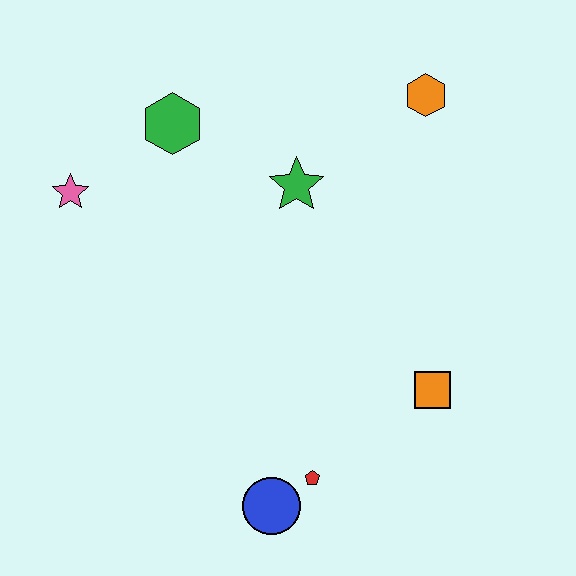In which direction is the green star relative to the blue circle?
The green star is above the blue circle.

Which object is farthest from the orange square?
The pink star is farthest from the orange square.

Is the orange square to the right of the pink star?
Yes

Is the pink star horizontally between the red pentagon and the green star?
No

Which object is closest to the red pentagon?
The blue circle is closest to the red pentagon.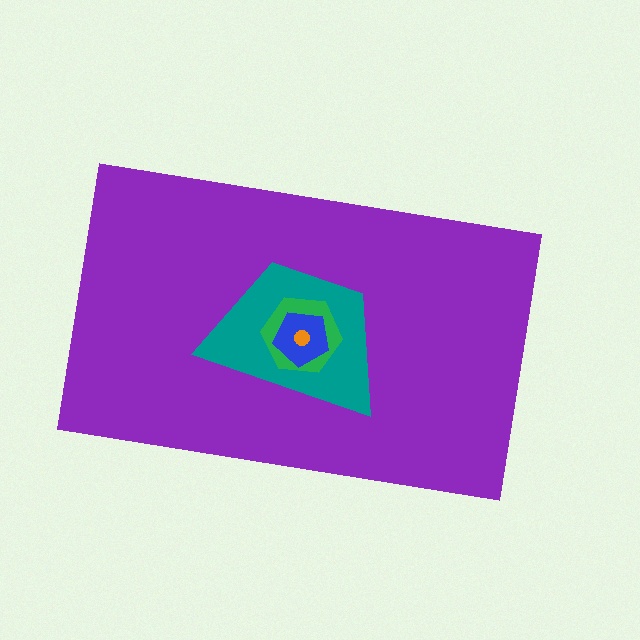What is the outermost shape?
The purple rectangle.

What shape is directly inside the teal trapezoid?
The green hexagon.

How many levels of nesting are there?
5.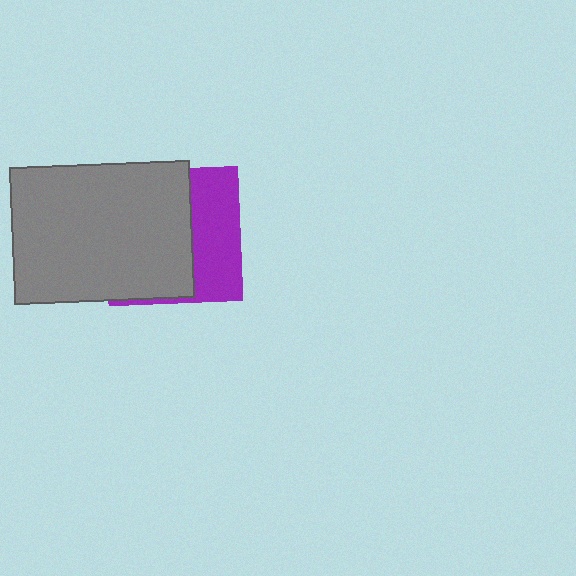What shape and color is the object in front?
The object in front is a gray rectangle.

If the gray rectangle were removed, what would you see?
You would see the complete purple square.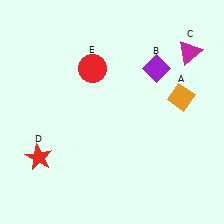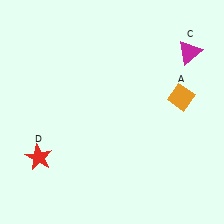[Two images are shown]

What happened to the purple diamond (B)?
The purple diamond (B) was removed in Image 2. It was in the top-right area of Image 1.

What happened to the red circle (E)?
The red circle (E) was removed in Image 2. It was in the top-left area of Image 1.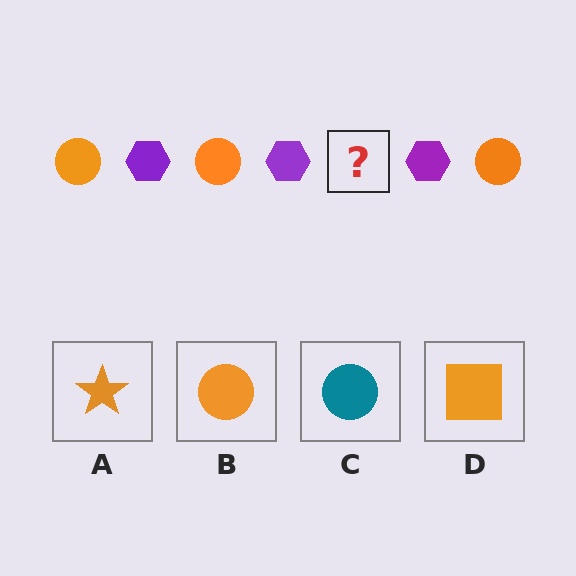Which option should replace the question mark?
Option B.